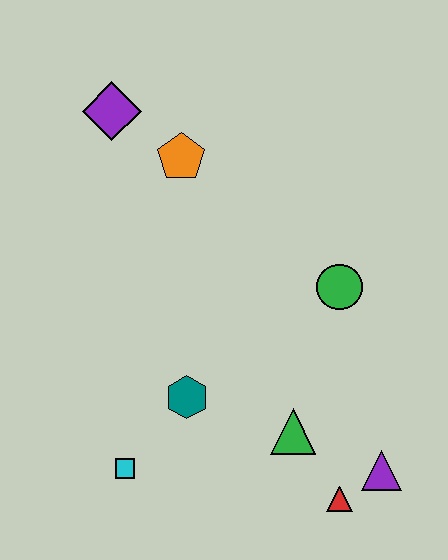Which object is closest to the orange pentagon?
The purple diamond is closest to the orange pentagon.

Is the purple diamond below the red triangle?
No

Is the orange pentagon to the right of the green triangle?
No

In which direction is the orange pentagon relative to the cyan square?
The orange pentagon is above the cyan square.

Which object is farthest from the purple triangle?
The purple diamond is farthest from the purple triangle.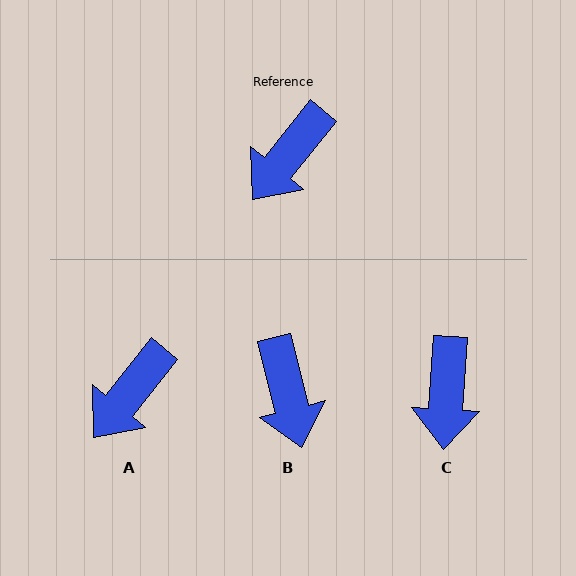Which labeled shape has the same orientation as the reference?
A.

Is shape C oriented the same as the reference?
No, it is off by about 35 degrees.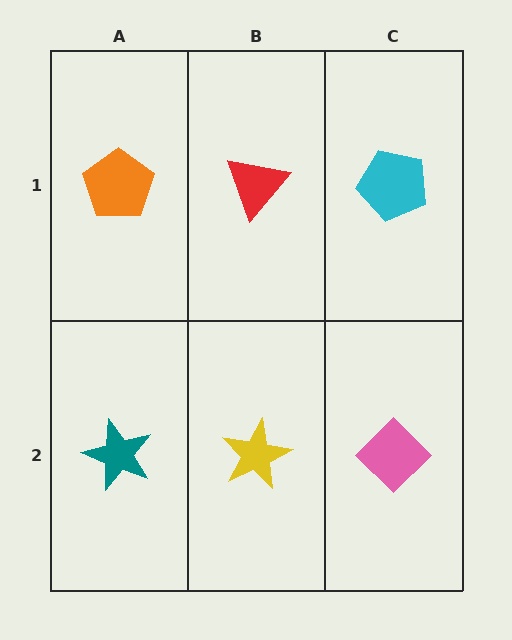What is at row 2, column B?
A yellow star.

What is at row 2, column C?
A pink diamond.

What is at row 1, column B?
A red triangle.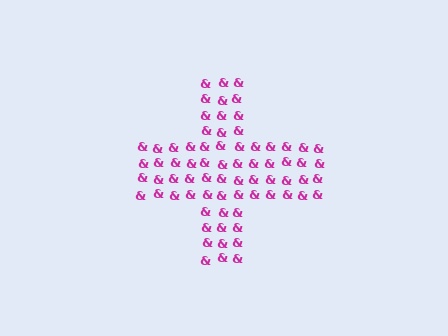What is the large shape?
The large shape is a cross.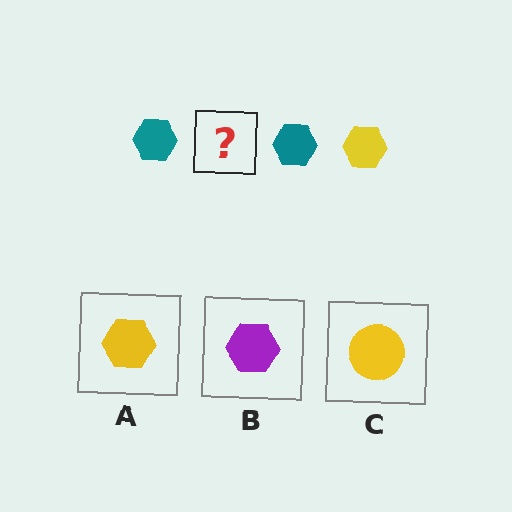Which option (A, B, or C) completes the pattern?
A.